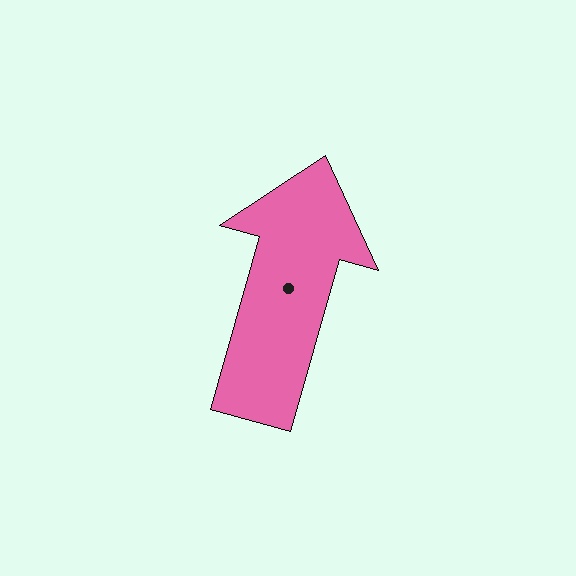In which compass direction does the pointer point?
North.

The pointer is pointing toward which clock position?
Roughly 1 o'clock.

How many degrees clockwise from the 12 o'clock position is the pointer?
Approximately 16 degrees.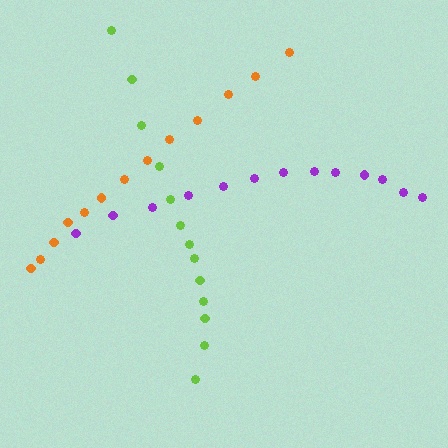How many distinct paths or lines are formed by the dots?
There are 3 distinct paths.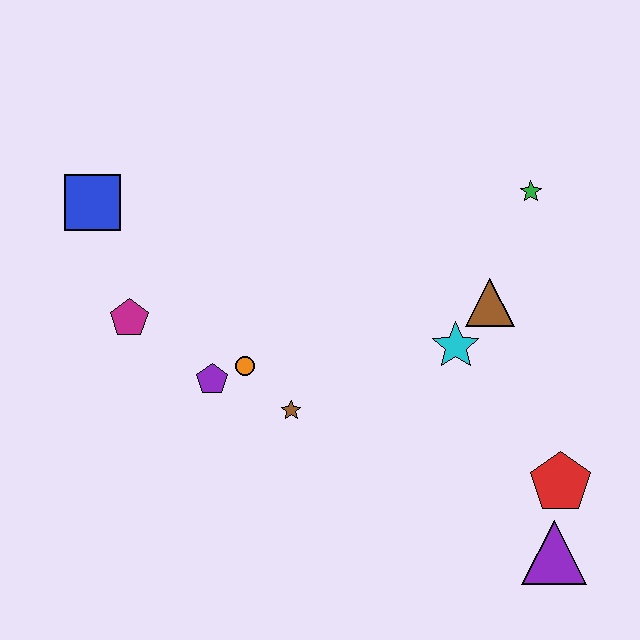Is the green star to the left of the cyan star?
No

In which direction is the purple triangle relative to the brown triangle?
The purple triangle is below the brown triangle.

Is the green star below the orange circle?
No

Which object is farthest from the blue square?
The purple triangle is farthest from the blue square.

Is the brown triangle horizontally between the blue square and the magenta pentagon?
No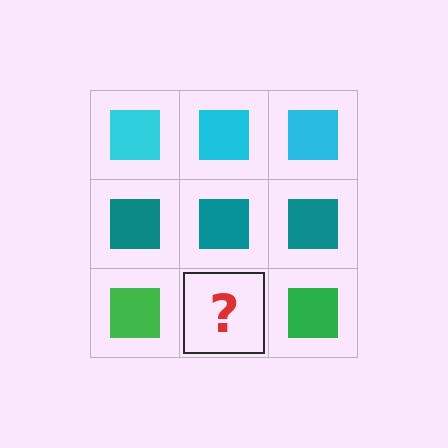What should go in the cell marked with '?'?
The missing cell should contain a green square.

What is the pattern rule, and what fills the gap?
The rule is that each row has a consistent color. The gap should be filled with a green square.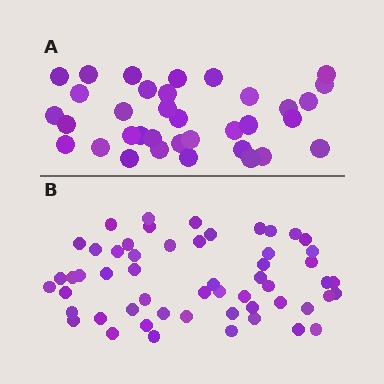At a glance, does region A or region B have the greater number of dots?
Region B (the bottom region) has more dots.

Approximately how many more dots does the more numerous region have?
Region B has approximately 20 more dots than region A.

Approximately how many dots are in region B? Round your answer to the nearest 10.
About 60 dots. (The exact count is 55, which rounds to 60.)